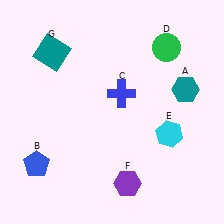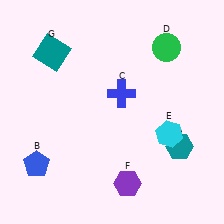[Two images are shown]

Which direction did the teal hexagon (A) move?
The teal hexagon (A) moved down.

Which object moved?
The teal hexagon (A) moved down.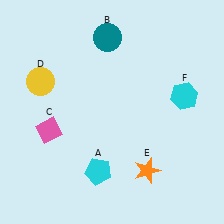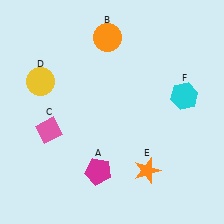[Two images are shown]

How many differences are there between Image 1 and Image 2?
There are 2 differences between the two images.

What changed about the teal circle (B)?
In Image 1, B is teal. In Image 2, it changed to orange.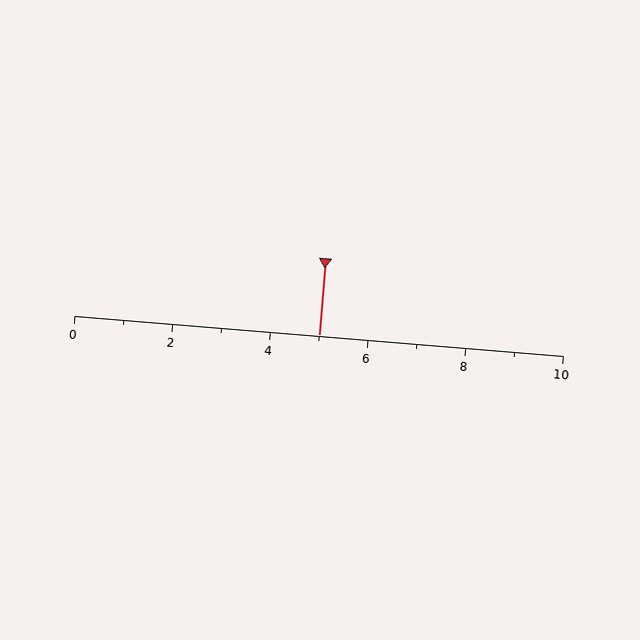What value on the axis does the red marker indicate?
The marker indicates approximately 5.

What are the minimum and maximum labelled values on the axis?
The axis runs from 0 to 10.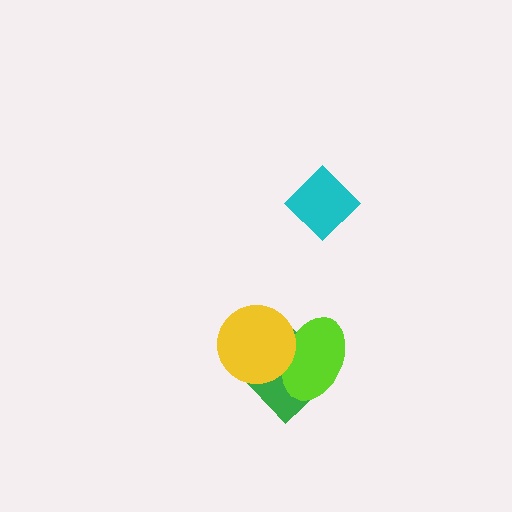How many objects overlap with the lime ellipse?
2 objects overlap with the lime ellipse.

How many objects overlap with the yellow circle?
2 objects overlap with the yellow circle.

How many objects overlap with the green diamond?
2 objects overlap with the green diamond.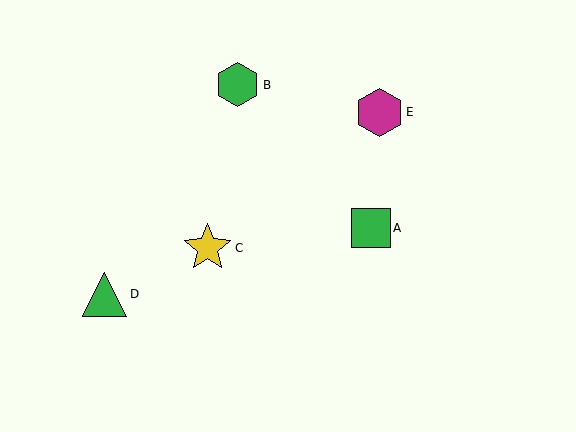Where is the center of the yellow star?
The center of the yellow star is at (207, 248).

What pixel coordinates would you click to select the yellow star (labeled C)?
Click at (207, 248) to select the yellow star C.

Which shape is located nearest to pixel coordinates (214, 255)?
The yellow star (labeled C) at (207, 248) is nearest to that location.